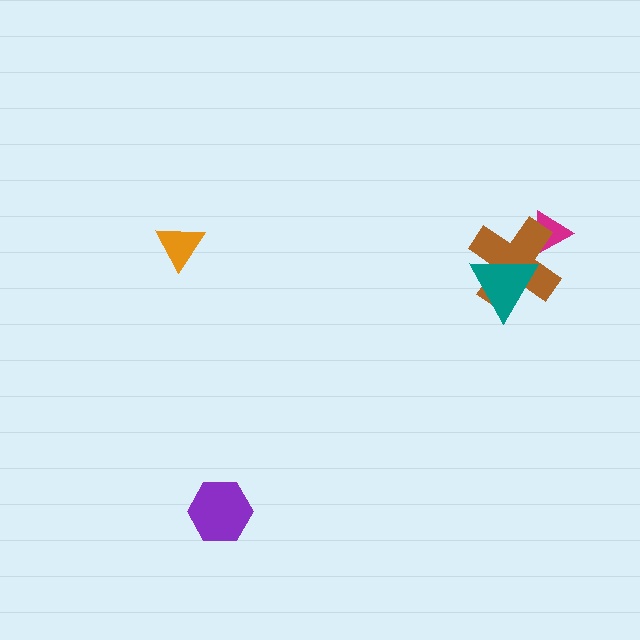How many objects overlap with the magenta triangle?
1 object overlaps with the magenta triangle.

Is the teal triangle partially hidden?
No, no other shape covers it.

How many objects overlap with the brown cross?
2 objects overlap with the brown cross.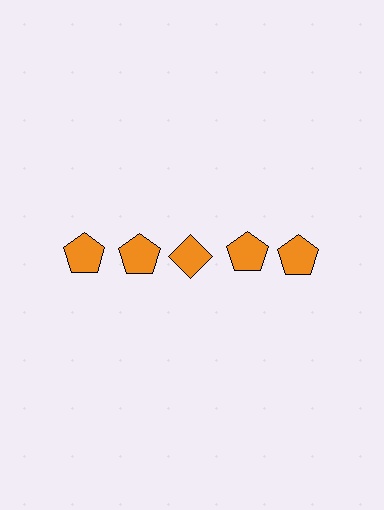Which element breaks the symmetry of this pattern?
The orange diamond in the top row, center column breaks the symmetry. All other shapes are orange pentagons.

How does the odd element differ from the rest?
It has a different shape: diamond instead of pentagon.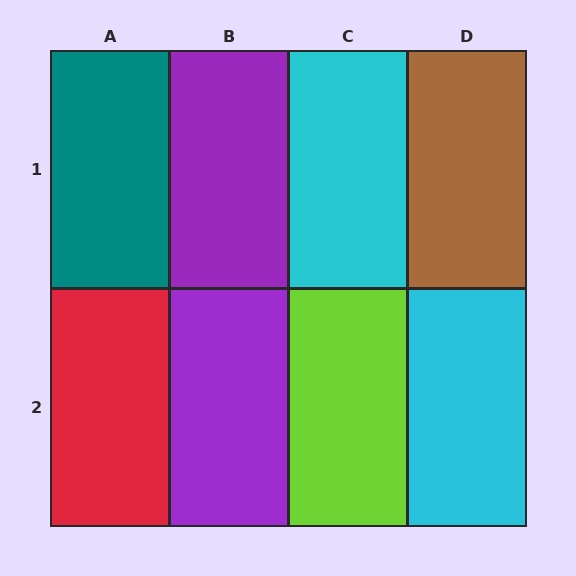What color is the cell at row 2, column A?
Red.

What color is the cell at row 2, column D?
Cyan.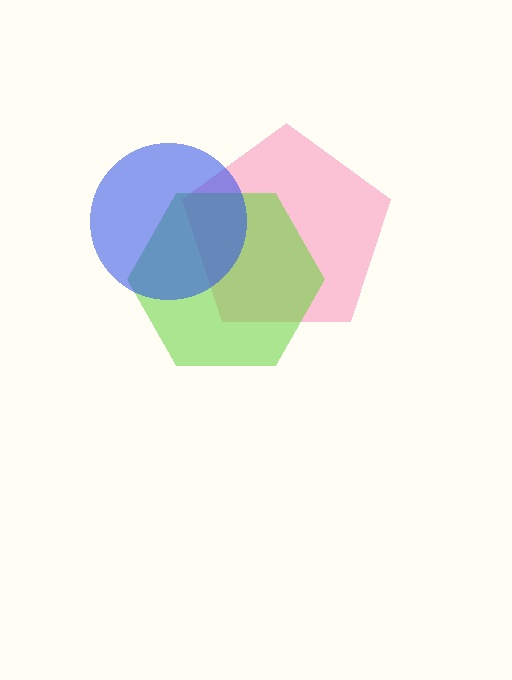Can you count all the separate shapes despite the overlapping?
Yes, there are 3 separate shapes.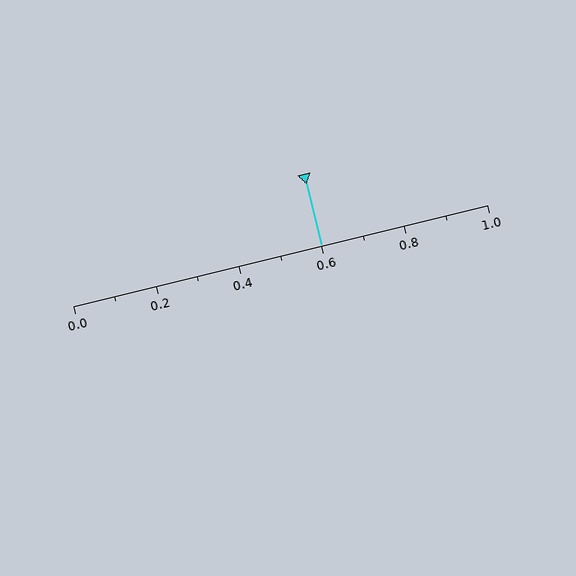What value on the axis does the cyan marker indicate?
The marker indicates approximately 0.6.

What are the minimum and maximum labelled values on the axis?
The axis runs from 0.0 to 1.0.